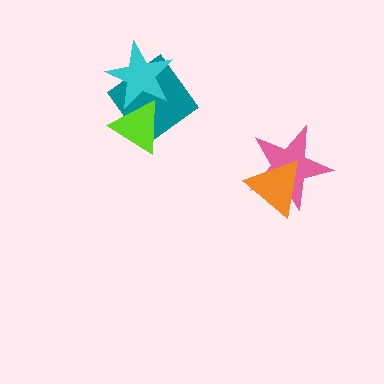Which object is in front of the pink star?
The orange triangle is in front of the pink star.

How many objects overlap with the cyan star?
2 objects overlap with the cyan star.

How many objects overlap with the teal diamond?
2 objects overlap with the teal diamond.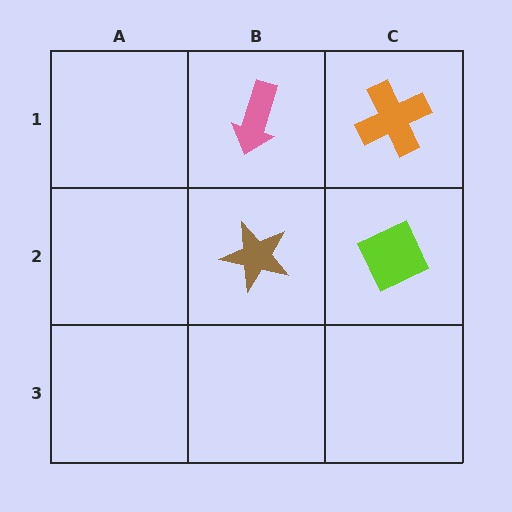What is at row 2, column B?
A brown star.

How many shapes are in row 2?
2 shapes.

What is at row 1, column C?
An orange cross.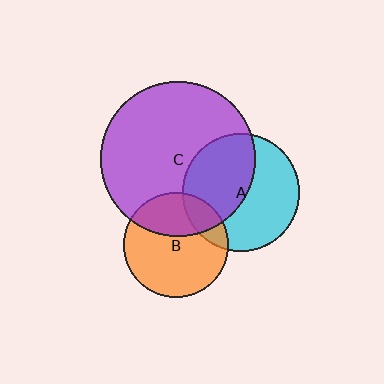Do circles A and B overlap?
Yes.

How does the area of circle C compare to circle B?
Approximately 2.2 times.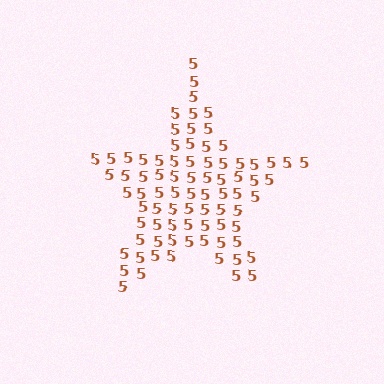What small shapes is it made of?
It is made of small digit 5's.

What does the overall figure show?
The overall figure shows a star.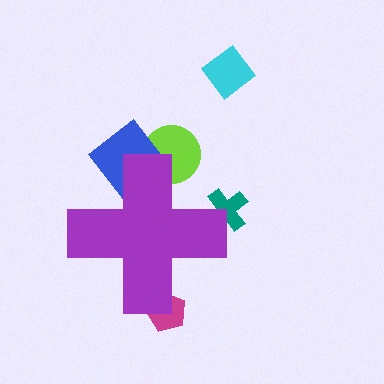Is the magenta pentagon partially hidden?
Yes, the magenta pentagon is partially hidden behind the purple cross.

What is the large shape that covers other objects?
A purple cross.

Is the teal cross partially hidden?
Yes, the teal cross is partially hidden behind the purple cross.